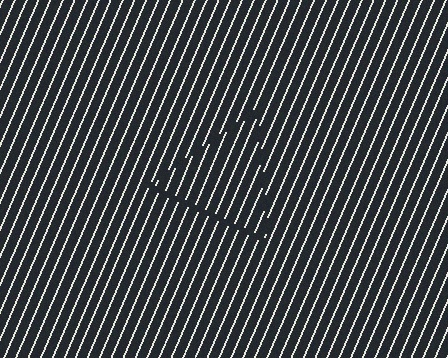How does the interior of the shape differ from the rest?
The interior of the shape contains the same grating, shifted by half a period — the contour is defined by the phase discontinuity where line-ends from the inner and outer gratings abut.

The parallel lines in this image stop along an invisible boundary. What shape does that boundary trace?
An illusory triangle. The interior of the shape contains the same grating, shifted by half a period — the contour is defined by the phase discontinuity where line-ends from the inner and outer gratings abut.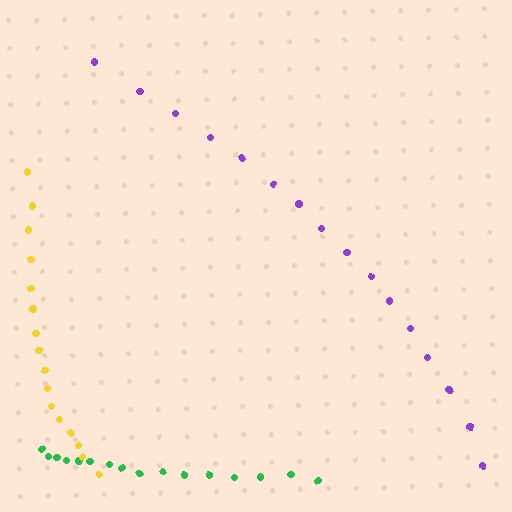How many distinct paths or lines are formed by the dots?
There are 3 distinct paths.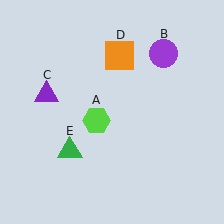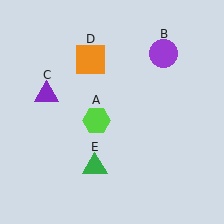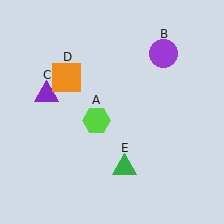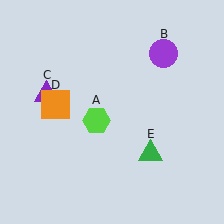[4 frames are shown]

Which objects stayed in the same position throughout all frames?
Lime hexagon (object A) and purple circle (object B) and purple triangle (object C) remained stationary.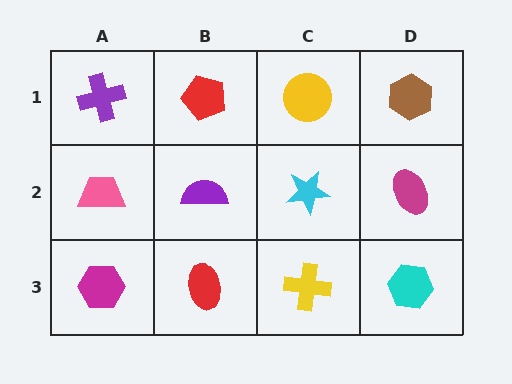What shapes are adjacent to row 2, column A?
A purple cross (row 1, column A), a magenta hexagon (row 3, column A), a purple semicircle (row 2, column B).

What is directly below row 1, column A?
A pink trapezoid.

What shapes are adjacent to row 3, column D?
A magenta ellipse (row 2, column D), a yellow cross (row 3, column C).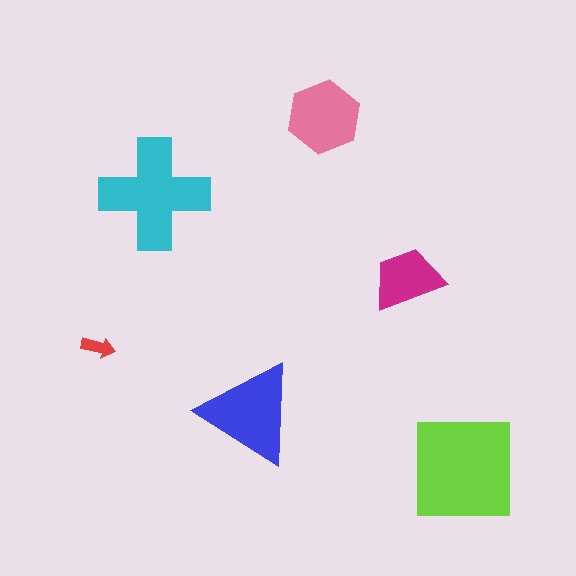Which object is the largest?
The lime square.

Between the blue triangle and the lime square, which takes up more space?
The lime square.